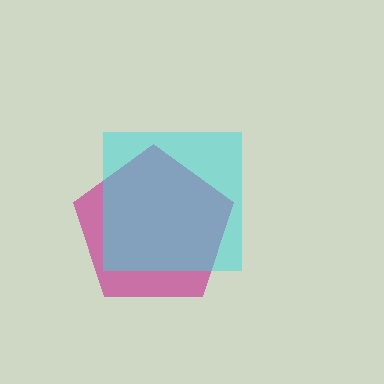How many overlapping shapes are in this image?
There are 2 overlapping shapes in the image.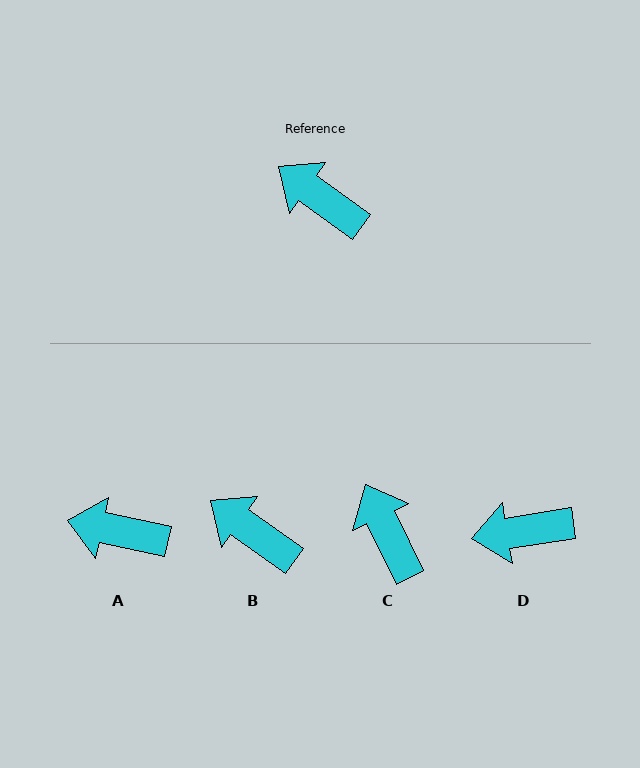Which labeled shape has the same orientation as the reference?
B.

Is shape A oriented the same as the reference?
No, it is off by about 24 degrees.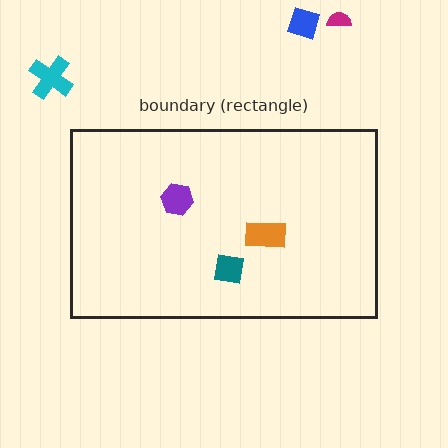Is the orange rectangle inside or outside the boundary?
Inside.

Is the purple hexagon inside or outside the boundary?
Inside.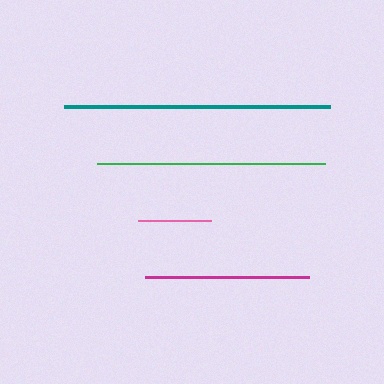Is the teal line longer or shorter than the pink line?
The teal line is longer than the pink line.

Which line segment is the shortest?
The pink line is the shortest at approximately 73 pixels.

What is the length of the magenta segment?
The magenta segment is approximately 164 pixels long.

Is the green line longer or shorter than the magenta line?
The green line is longer than the magenta line.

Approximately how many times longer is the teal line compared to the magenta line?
The teal line is approximately 1.6 times the length of the magenta line.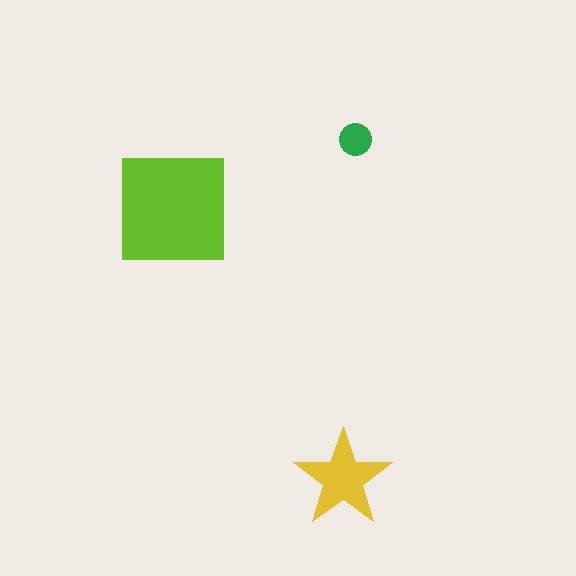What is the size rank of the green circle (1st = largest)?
3rd.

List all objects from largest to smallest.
The lime square, the yellow star, the green circle.